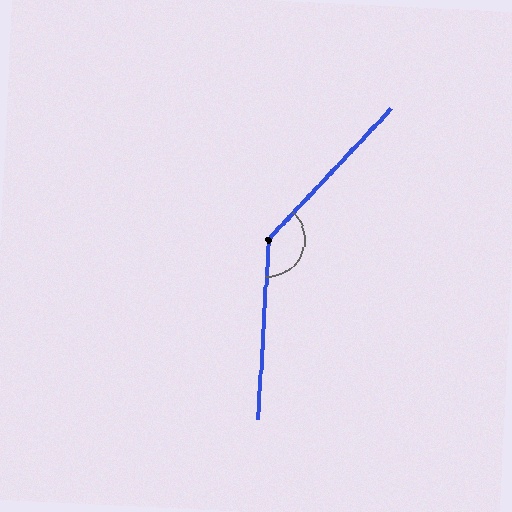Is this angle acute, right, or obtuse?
It is obtuse.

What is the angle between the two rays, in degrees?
Approximately 140 degrees.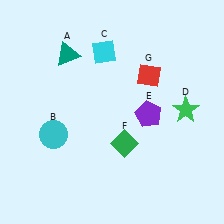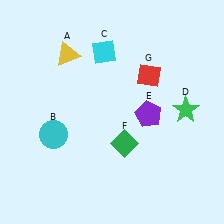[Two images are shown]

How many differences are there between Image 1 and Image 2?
There is 1 difference between the two images.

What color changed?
The triangle (A) changed from teal in Image 1 to yellow in Image 2.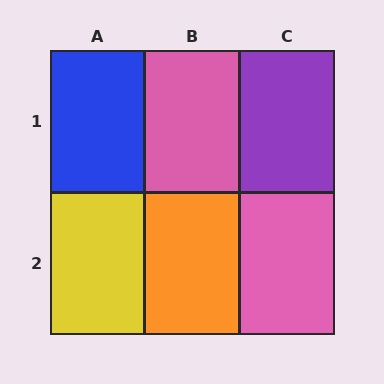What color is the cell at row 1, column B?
Pink.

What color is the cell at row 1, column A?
Blue.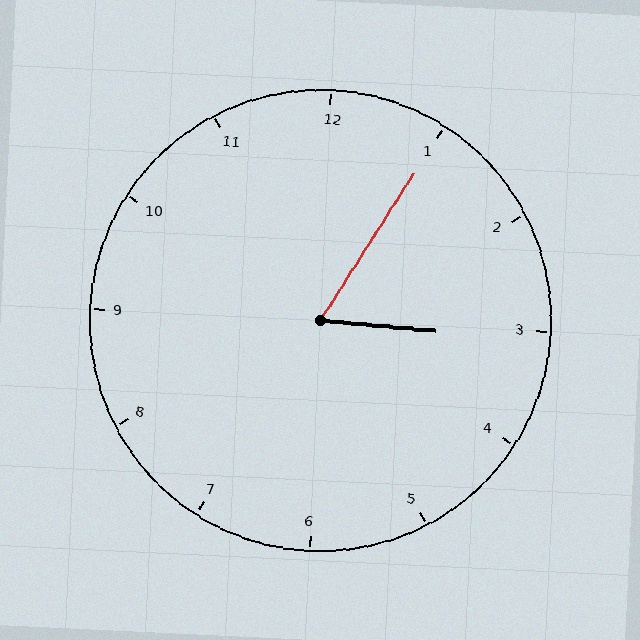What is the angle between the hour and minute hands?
Approximately 62 degrees.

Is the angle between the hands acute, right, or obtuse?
It is acute.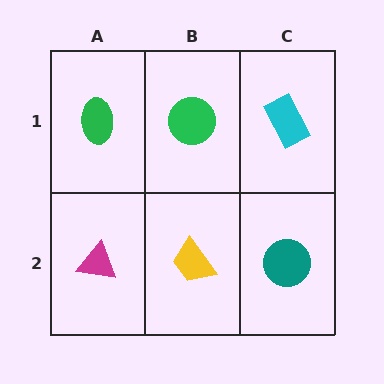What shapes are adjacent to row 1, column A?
A magenta triangle (row 2, column A), a green circle (row 1, column B).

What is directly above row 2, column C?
A cyan rectangle.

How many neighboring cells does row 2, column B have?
3.